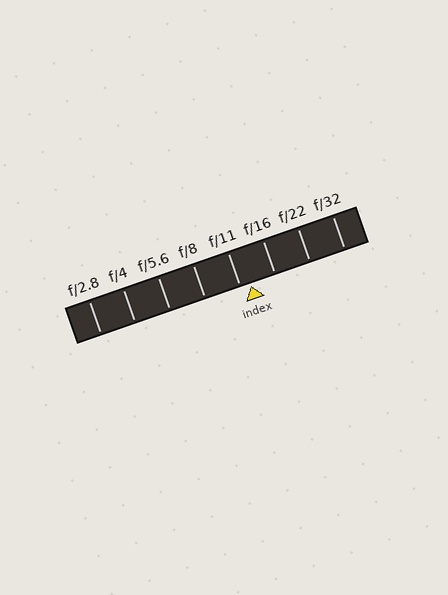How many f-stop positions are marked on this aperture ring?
There are 8 f-stop positions marked.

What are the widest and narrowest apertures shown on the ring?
The widest aperture shown is f/2.8 and the narrowest is f/32.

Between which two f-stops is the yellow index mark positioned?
The index mark is between f/11 and f/16.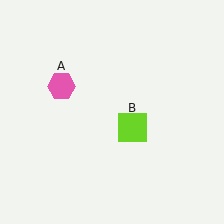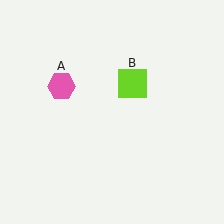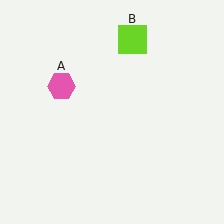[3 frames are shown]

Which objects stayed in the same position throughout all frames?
Pink hexagon (object A) remained stationary.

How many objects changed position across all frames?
1 object changed position: lime square (object B).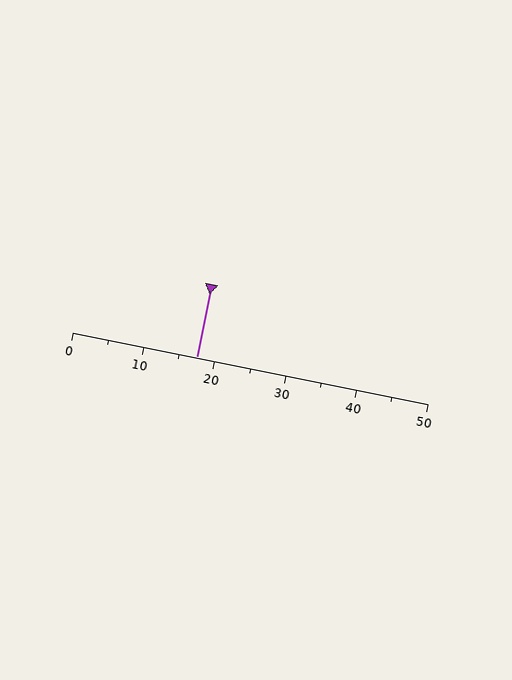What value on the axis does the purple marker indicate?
The marker indicates approximately 17.5.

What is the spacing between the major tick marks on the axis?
The major ticks are spaced 10 apart.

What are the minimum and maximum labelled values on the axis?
The axis runs from 0 to 50.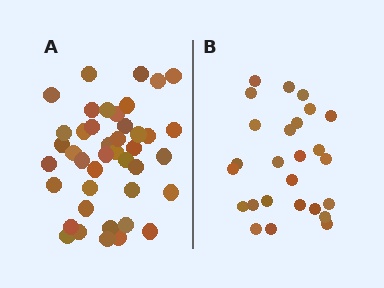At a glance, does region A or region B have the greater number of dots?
Region A (the left region) has more dots.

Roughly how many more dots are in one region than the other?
Region A has approximately 15 more dots than region B.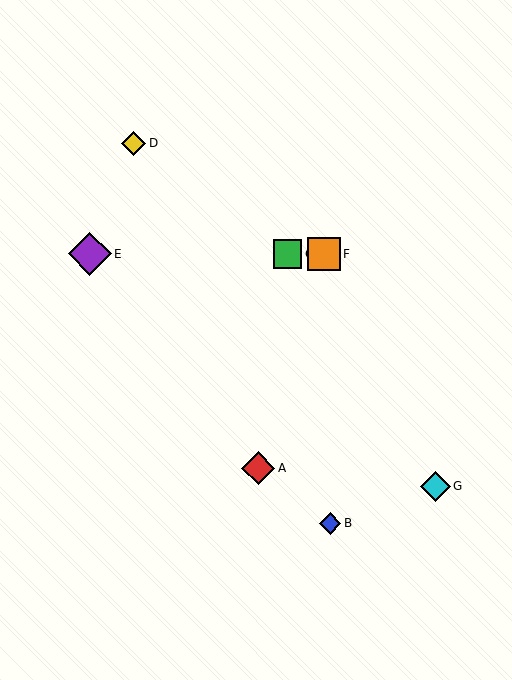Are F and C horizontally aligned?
Yes, both are at y≈254.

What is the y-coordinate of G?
Object G is at y≈486.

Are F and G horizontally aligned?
No, F is at y≈254 and G is at y≈486.